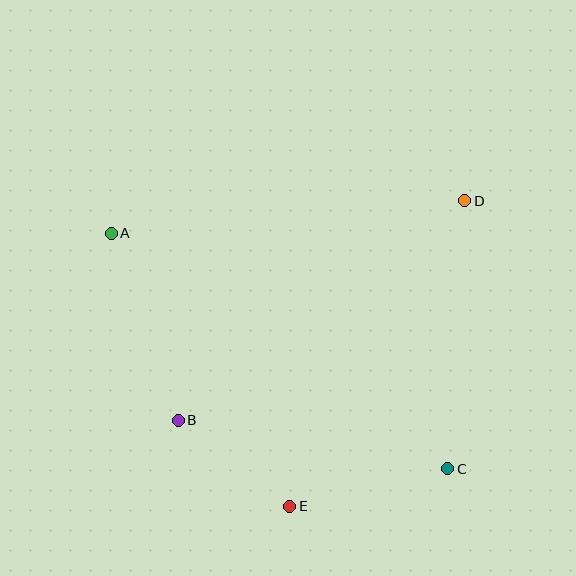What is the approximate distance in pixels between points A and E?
The distance between A and E is approximately 326 pixels.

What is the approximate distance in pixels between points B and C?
The distance between B and C is approximately 274 pixels.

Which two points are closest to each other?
Points B and E are closest to each other.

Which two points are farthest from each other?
Points A and C are farthest from each other.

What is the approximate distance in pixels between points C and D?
The distance between C and D is approximately 268 pixels.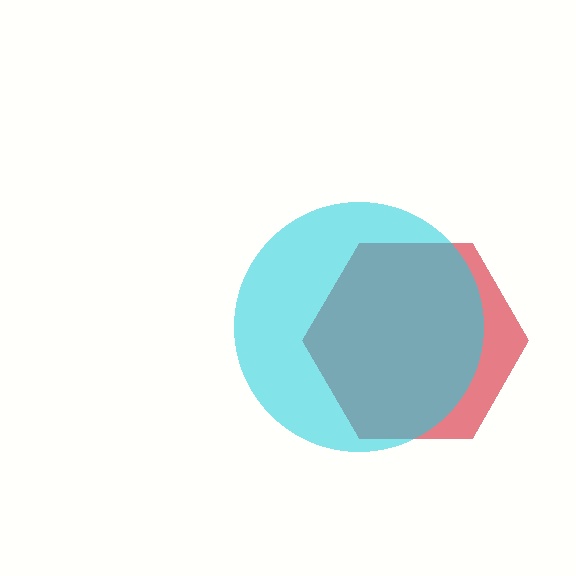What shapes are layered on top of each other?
The layered shapes are: a red hexagon, a cyan circle.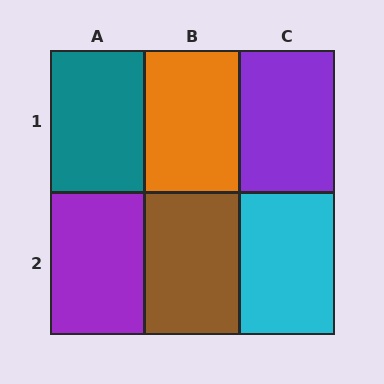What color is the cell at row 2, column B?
Brown.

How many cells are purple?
2 cells are purple.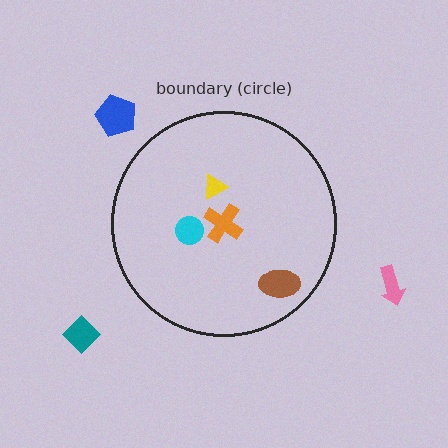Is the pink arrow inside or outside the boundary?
Outside.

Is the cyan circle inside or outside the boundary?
Inside.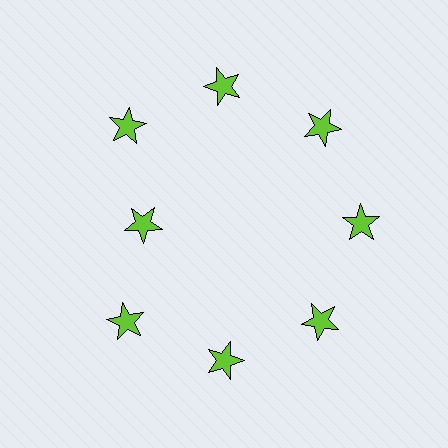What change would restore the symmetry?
The symmetry would be restored by moving it outward, back onto the ring so that all 8 stars sit at equal angles and equal distance from the center.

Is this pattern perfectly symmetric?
No. The 8 lime stars are arranged in a ring, but one element near the 9 o'clock position is pulled inward toward the center, breaking the 8-fold rotational symmetry.